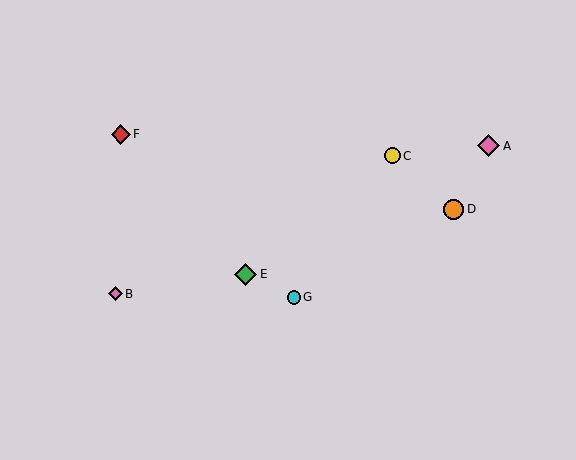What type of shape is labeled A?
Shape A is a pink diamond.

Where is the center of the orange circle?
The center of the orange circle is at (454, 209).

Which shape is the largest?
The green diamond (labeled E) is the largest.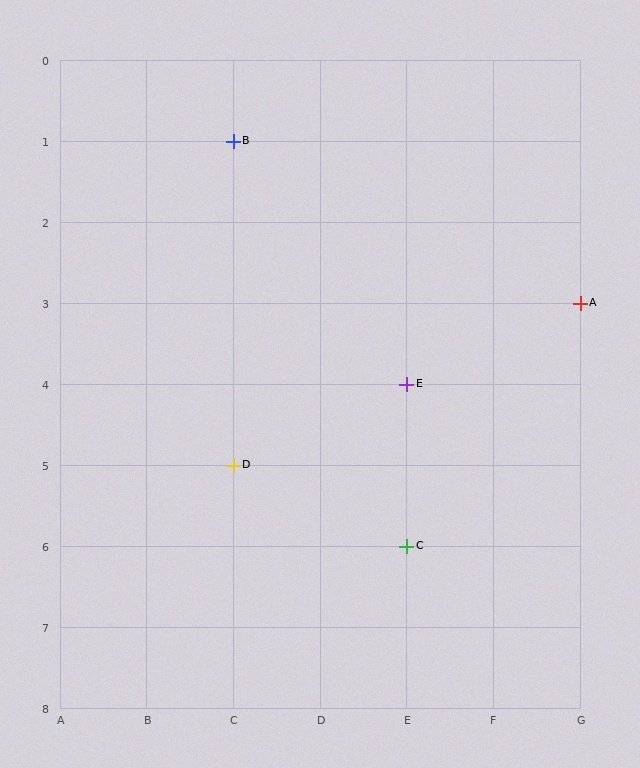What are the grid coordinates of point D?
Point D is at grid coordinates (C, 5).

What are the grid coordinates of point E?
Point E is at grid coordinates (E, 4).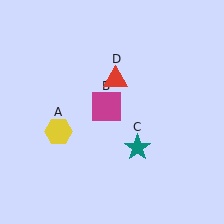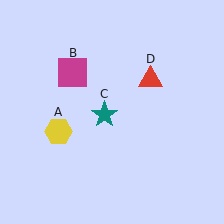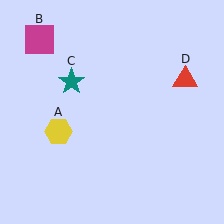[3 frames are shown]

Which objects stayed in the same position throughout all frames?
Yellow hexagon (object A) remained stationary.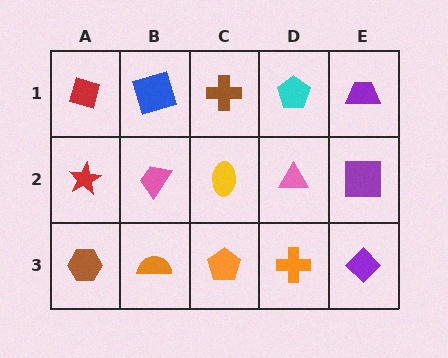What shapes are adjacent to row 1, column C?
A yellow ellipse (row 2, column C), a blue square (row 1, column B), a cyan pentagon (row 1, column D).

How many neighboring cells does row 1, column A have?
2.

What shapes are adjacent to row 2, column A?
A red diamond (row 1, column A), a brown hexagon (row 3, column A), a pink trapezoid (row 2, column B).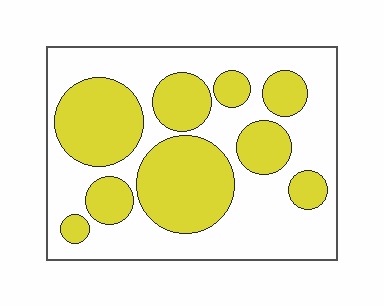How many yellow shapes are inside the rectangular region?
9.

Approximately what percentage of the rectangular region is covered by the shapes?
Approximately 40%.